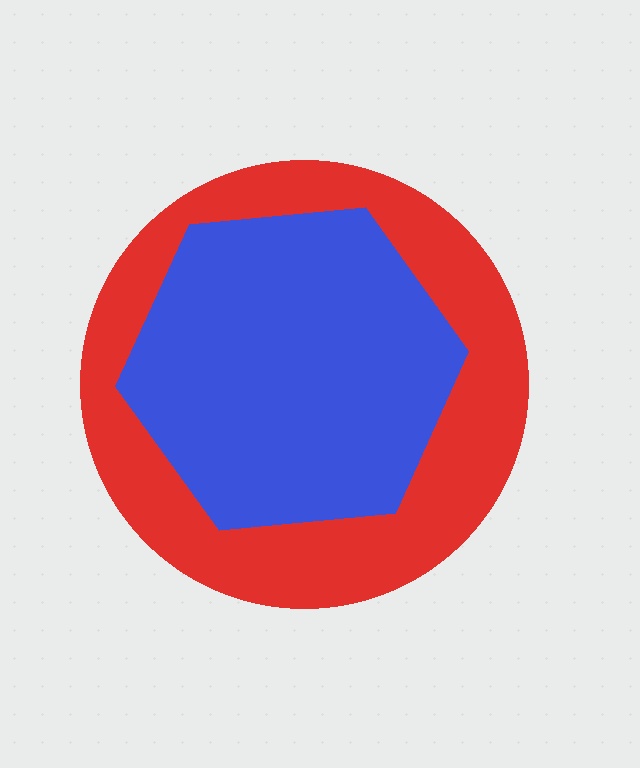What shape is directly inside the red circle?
The blue hexagon.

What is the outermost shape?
The red circle.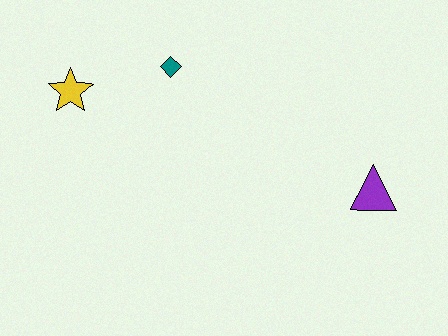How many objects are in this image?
There are 3 objects.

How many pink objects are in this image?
There are no pink objects.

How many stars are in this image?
There is 1 star.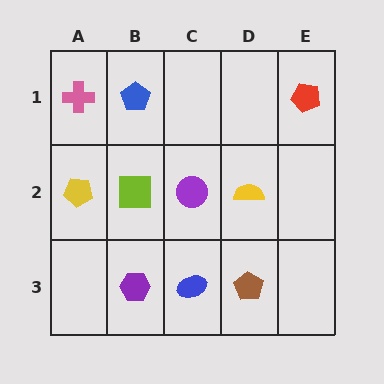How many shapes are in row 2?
4 shapes.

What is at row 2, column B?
A lime square.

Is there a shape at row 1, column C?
No, that cell is empty.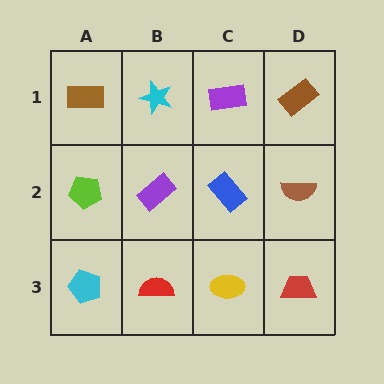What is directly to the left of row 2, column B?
A lime pentagon.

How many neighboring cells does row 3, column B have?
3.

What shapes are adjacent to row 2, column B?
A cyan star (row 1, column B), a red semicircle (row 3, column B), a lime pentagon (row 2, column A), a blue rectangle (row 2, column C).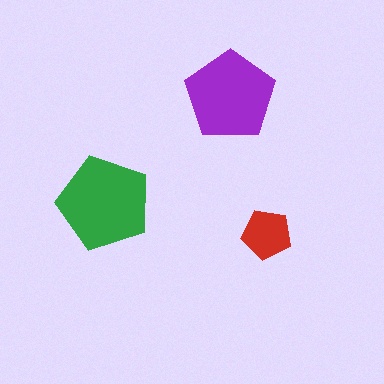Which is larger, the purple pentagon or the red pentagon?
The purple one.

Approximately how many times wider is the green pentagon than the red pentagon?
About 2 times wider.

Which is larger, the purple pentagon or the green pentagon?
The green one.